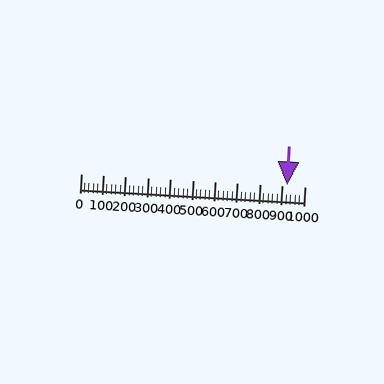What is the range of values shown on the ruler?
The ruler shows values from 0 to 1000.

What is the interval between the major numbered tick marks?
The major tick marks are spaced 100 units apart.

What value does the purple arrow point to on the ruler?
The purple arrow points to approximately 921.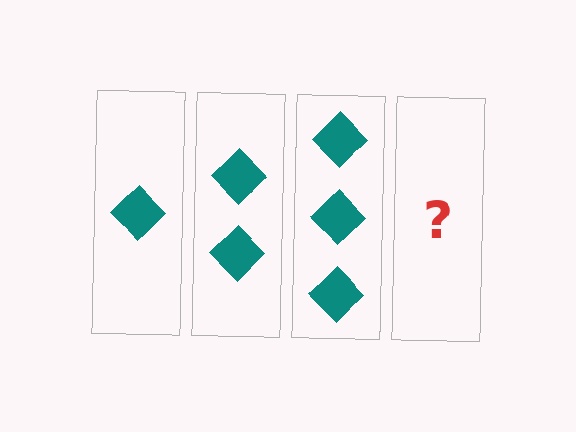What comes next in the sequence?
The next element should be 4 diamonds.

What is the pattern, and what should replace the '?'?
The pattern is that each step adds one more diamond. The '?' should be 4 diamonds.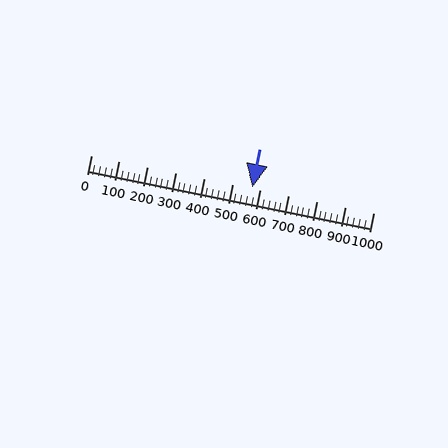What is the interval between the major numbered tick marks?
The major tick marks are spaced 100 units apart.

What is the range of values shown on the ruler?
The ruler shows values from 0 to 1000.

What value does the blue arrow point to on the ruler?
The blue arrow points to approximately 570.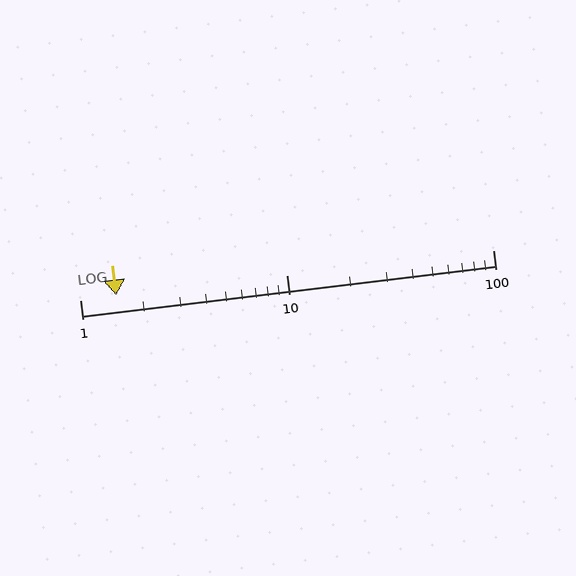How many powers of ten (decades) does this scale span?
The scale spans 2 decades, from 1 to 100.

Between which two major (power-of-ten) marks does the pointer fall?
The pointer is between 1 and 10.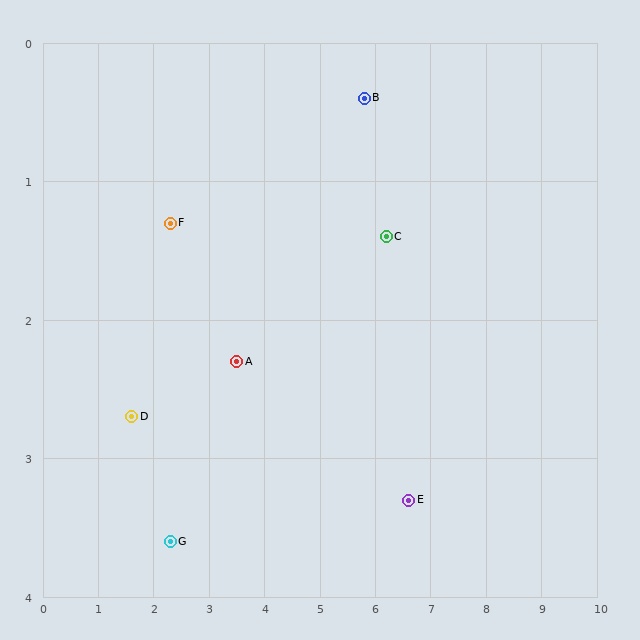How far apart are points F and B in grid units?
Points F and B are about 3.6 grid units apart.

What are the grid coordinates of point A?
Point A is at approximately (3.5, 2.3).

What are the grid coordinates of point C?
Point C is at approximately (6.2, 1.4).